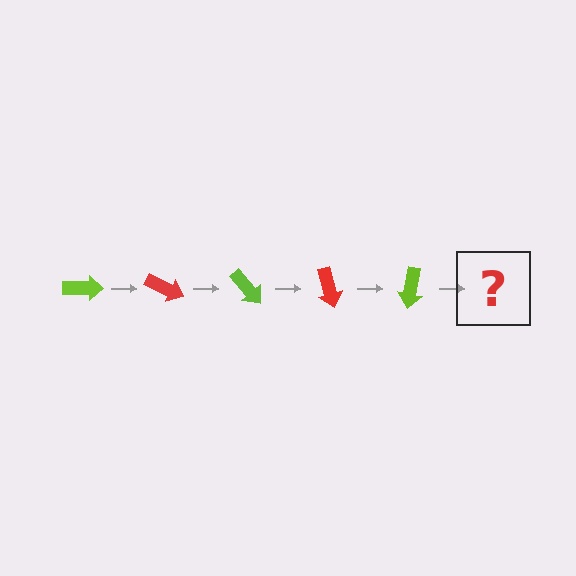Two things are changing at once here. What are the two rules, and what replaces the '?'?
The two rules are that it rotates 25 degrees each step and the color cycles through lime and red. The '?' should be a red arrow, rotated 125 degrees from the start.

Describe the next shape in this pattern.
It should be a red arrow, rotated 125 degrees from the start.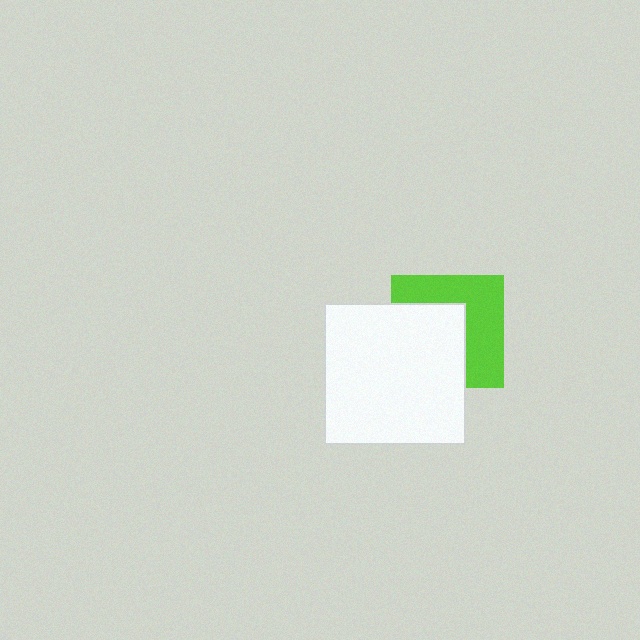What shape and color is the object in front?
The object in front is a white square.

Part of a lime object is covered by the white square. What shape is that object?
It is a square.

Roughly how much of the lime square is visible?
About half of it is visible (roughly 50%).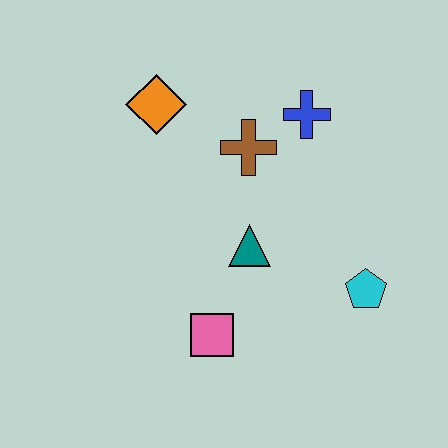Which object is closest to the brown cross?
The blue cross is closest to the brown cross.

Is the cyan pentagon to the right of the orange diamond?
Yes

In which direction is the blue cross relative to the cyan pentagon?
The blue cross is above the cyan pentagon.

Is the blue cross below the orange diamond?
Yes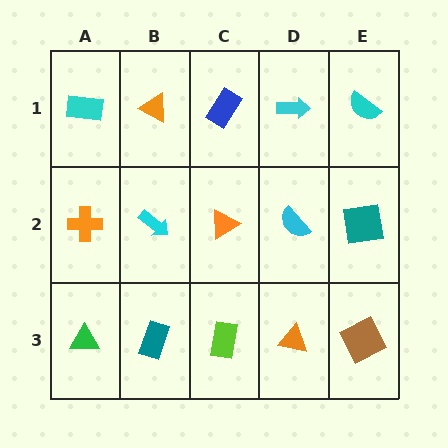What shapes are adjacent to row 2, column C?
A blue rectangle (row 1, column C), a lime rectangle (row 3, column C), a cyan arrow (row 2, column B), a cyan semicircle (row 2, column D).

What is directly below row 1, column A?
An orange cross.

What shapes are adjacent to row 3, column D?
A cyan semicircle (row 2, column D), a lime rectangle (row 3, column C), a brown square (row 3, column E).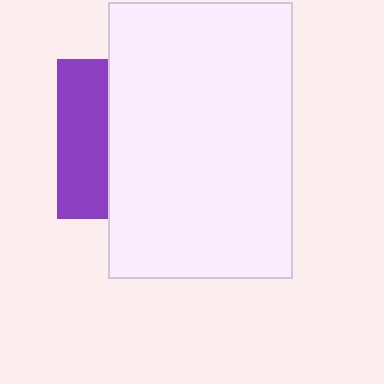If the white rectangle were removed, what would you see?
You would see the complete purple square.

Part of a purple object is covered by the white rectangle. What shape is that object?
It is a square.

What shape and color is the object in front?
The object in front is a white rectangle.